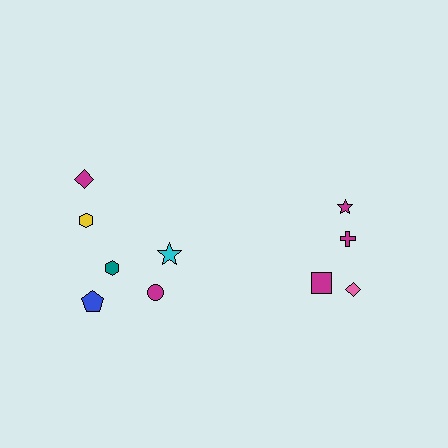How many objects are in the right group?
There are 4 objects.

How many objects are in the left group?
There are 6 objects.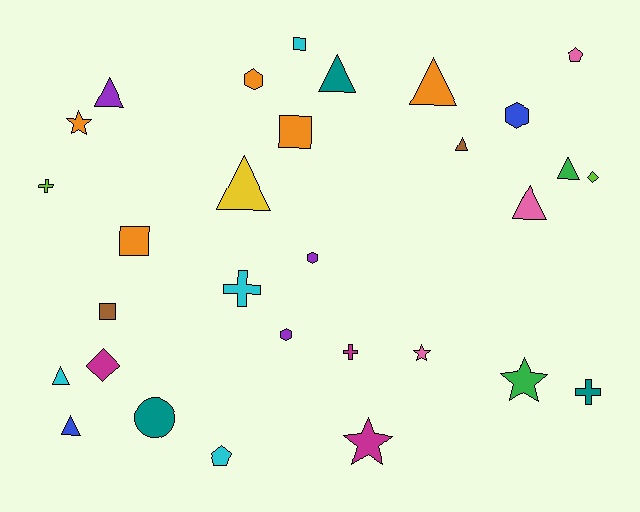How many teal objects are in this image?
There are 3 teal objects.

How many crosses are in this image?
There are 4 crosses.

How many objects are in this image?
There are 30 objects.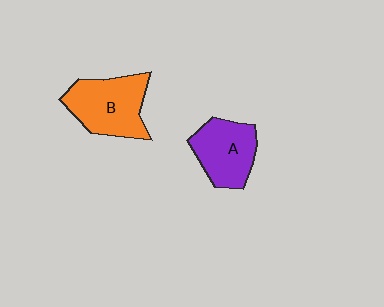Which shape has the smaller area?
Shape A (purple).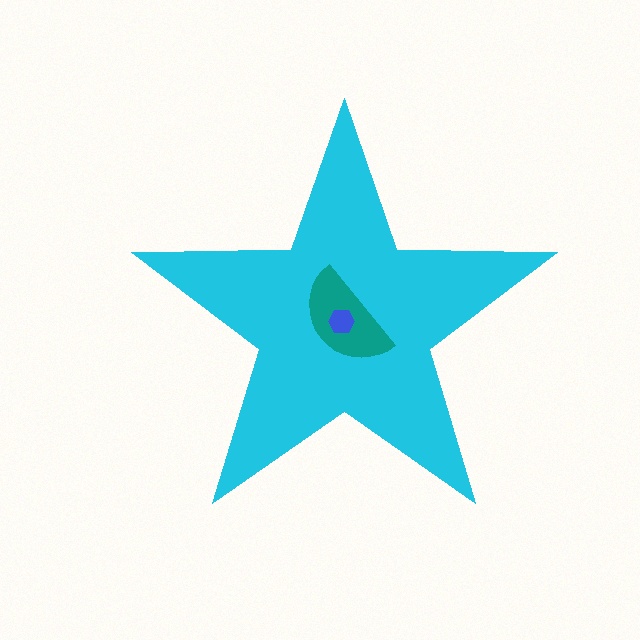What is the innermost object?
The blue hexagon.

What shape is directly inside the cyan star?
The teal semicircle.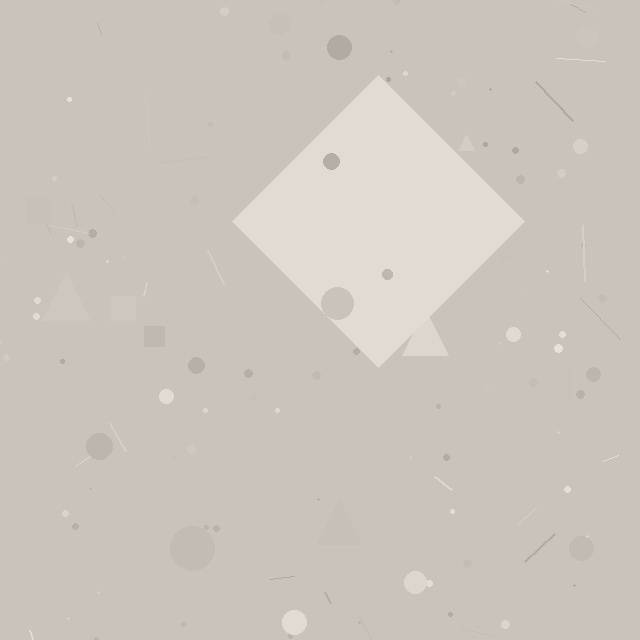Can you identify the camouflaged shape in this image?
The camouflaged shape is a diamond.